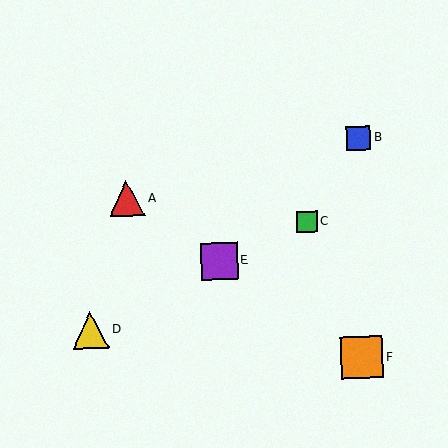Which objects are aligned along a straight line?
Objects A, E, F are aligned along a straight line.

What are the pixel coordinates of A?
Object A is at (127, 198).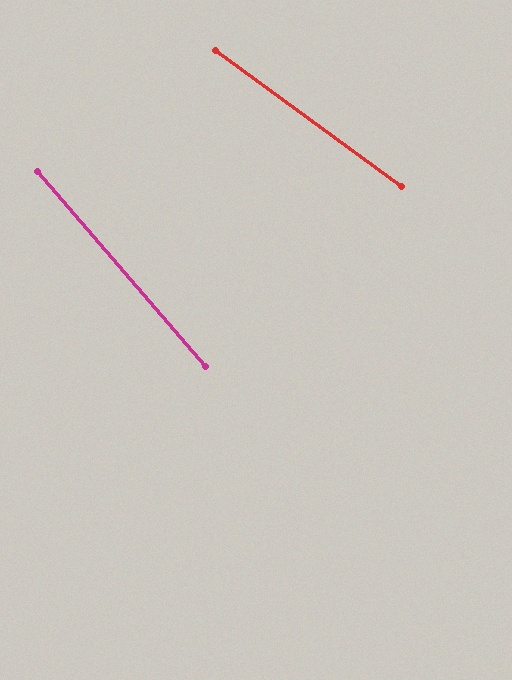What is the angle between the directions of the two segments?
Approximately 13 degrees.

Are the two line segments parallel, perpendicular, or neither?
Neither parallel nor perpendicular — they differ by about 13°.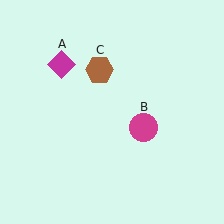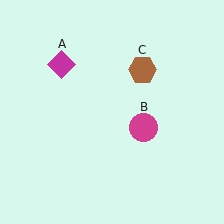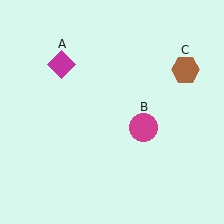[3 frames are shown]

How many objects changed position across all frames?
1 object changed position: brown hexagon (object C).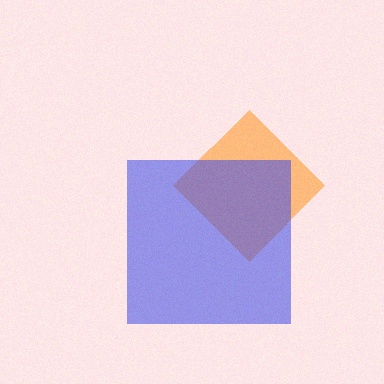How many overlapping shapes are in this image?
There are 2 overlapping shapes in the image.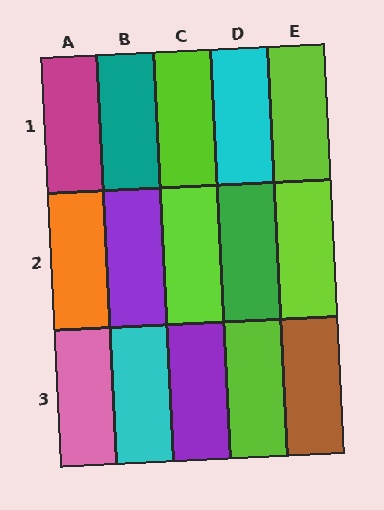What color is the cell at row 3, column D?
Lime.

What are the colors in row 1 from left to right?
Magenta, teal, lime, cyan, lime.